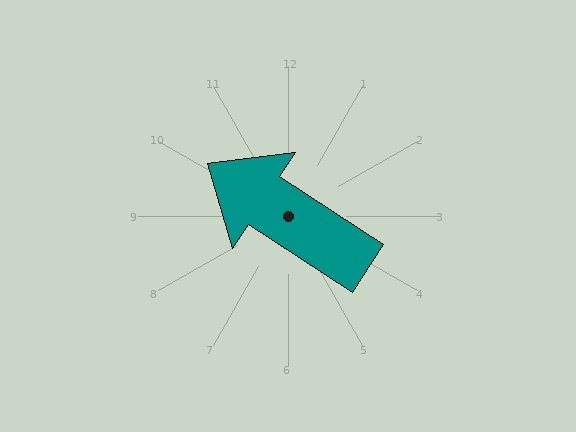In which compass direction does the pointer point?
Northwest.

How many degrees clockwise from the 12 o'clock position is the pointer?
Approximately 303 degrees.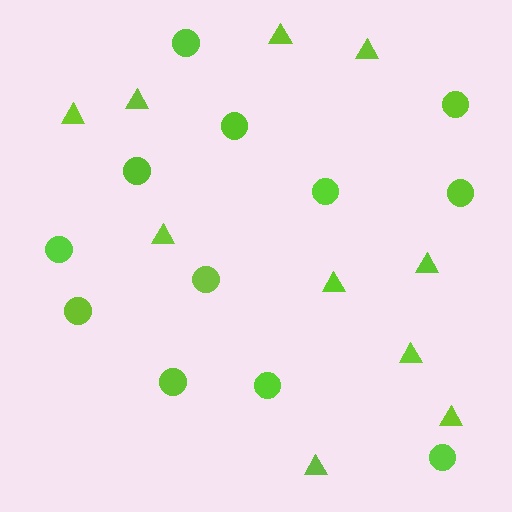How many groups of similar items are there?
There are 2 groups: one group of circles (12) and one group of triangles (10).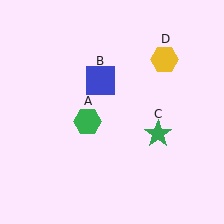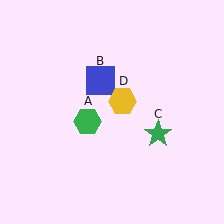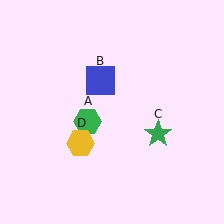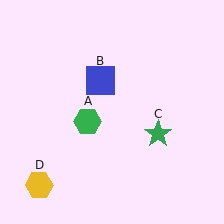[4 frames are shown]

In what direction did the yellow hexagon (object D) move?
The yellow hexagon (object D) moved down and to the left.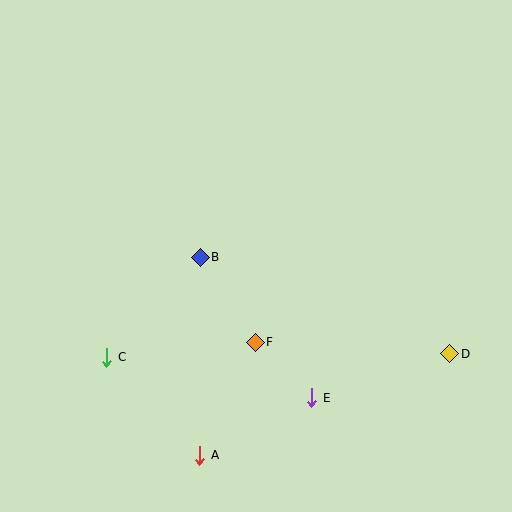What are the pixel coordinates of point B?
Point B is at (200, 257).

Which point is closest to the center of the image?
Point B at (200, 257) is closest to the center.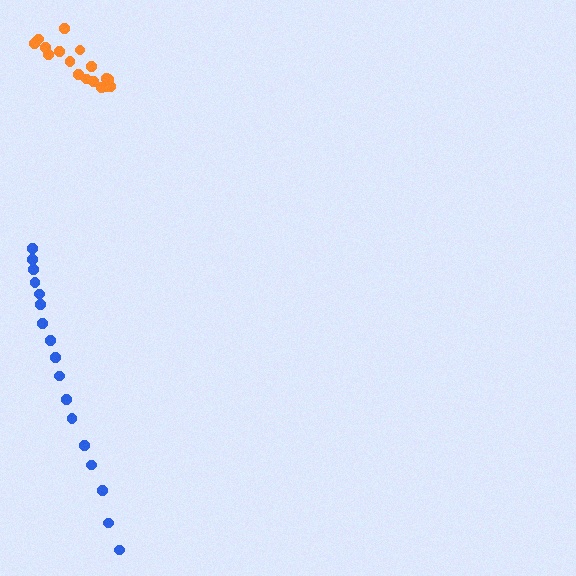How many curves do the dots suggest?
There are 2 distinct paths.